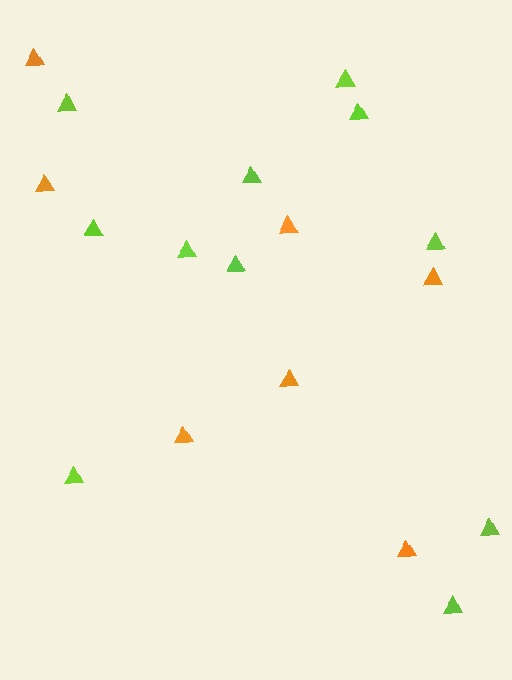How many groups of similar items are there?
There are 2 groups: one group of lime triangles (11) and one group of orange triangles (7).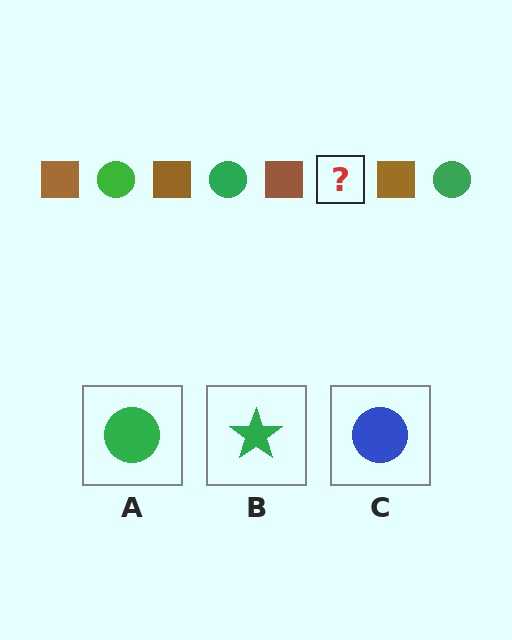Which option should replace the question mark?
Option A.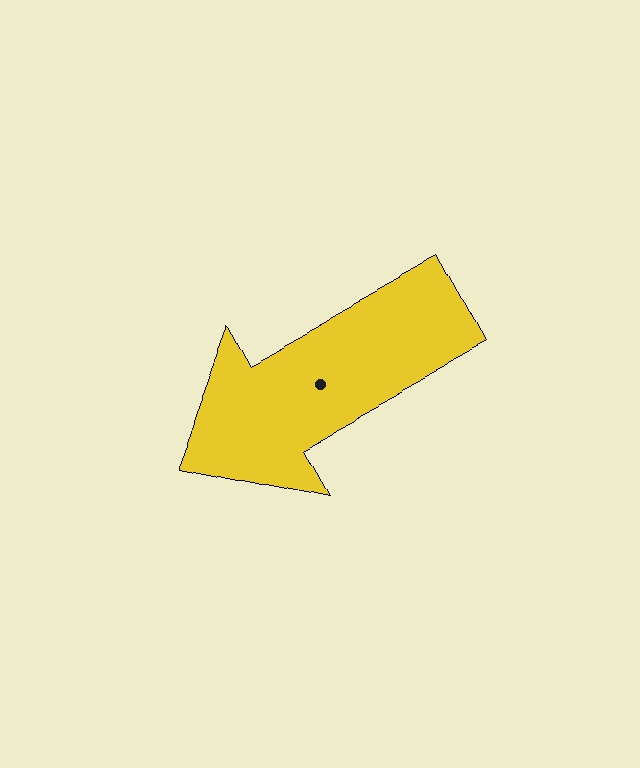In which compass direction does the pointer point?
Southwest.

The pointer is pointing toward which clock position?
Roughly 8 o'clock.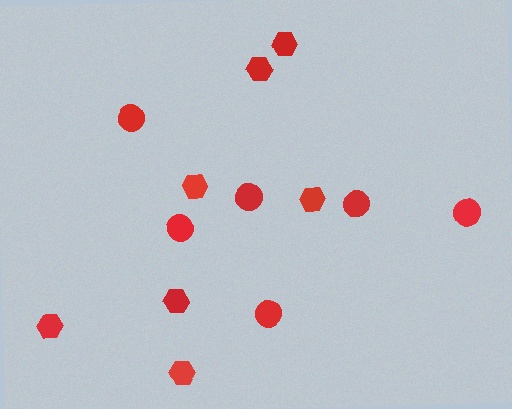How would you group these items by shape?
There are 2 groups: one group of hexagons (7) and one group of circles (6).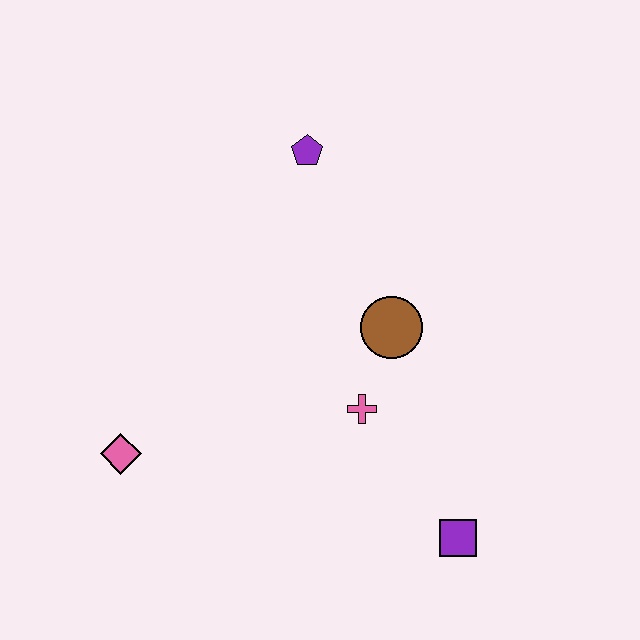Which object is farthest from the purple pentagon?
The purple square is farthest from the purple pentagon.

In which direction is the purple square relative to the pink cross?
The purple square is below the pink cross.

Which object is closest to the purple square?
The pink cross is closest to the purple square.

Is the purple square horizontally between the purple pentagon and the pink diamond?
No